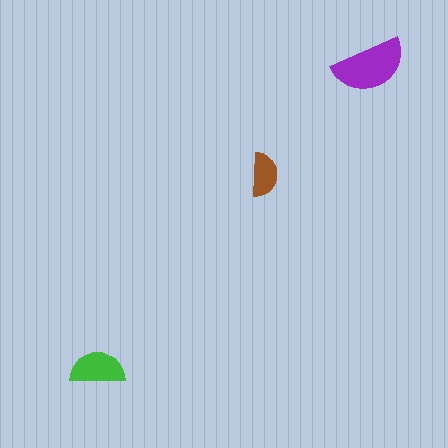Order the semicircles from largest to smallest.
the purple one, the green one, the brown one.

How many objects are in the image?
There are 3 objects in the image.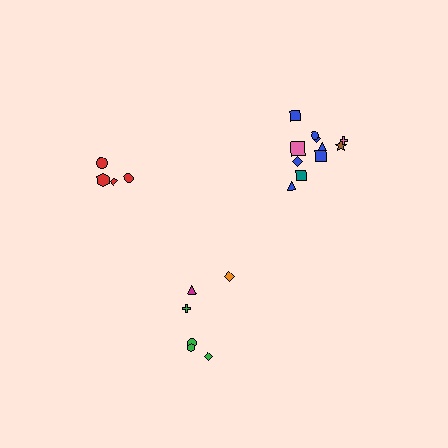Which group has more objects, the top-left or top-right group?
The top-right group.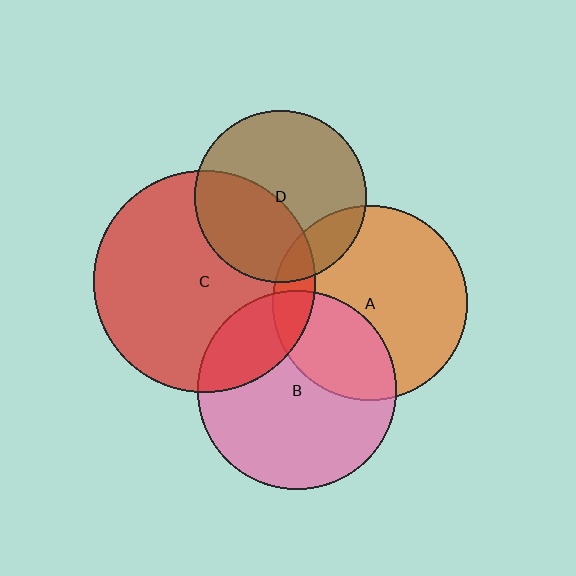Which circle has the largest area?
Circle C (red).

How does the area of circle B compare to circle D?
Approximately 1.3 times.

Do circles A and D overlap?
Yes.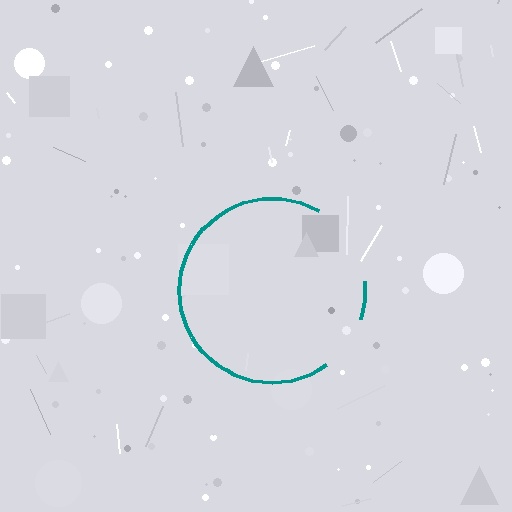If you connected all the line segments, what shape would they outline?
They would outline a circle.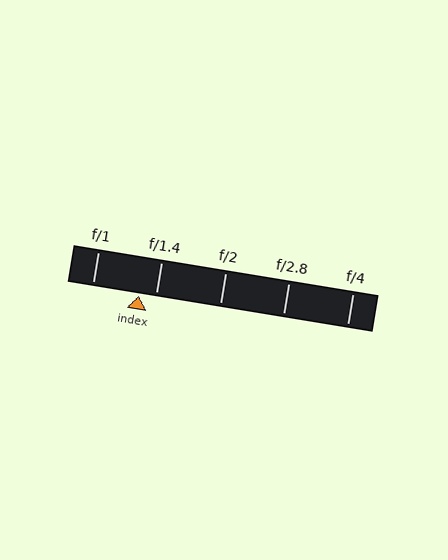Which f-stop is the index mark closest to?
The index mark is closest to f/1.4.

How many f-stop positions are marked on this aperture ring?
There are 5 f-stop positions marked.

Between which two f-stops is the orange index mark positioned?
The index mark is between f/1 and f/1.4.